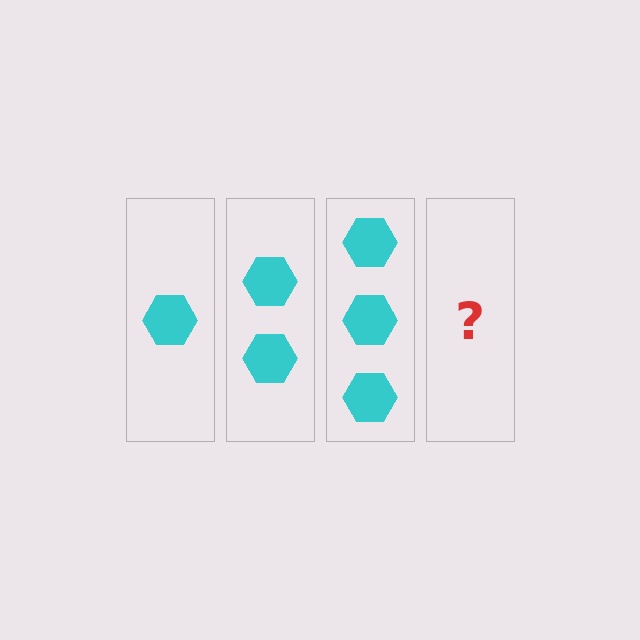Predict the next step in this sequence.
The next step is 4 hexagons.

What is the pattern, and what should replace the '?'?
The pattern is that each step adds one more hexagon. The '?' should be 4 hexagons.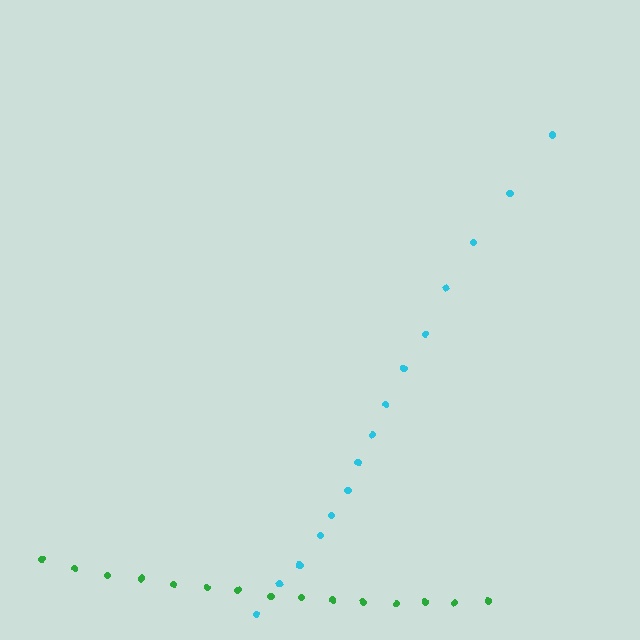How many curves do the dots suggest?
There are 2 distinct paths.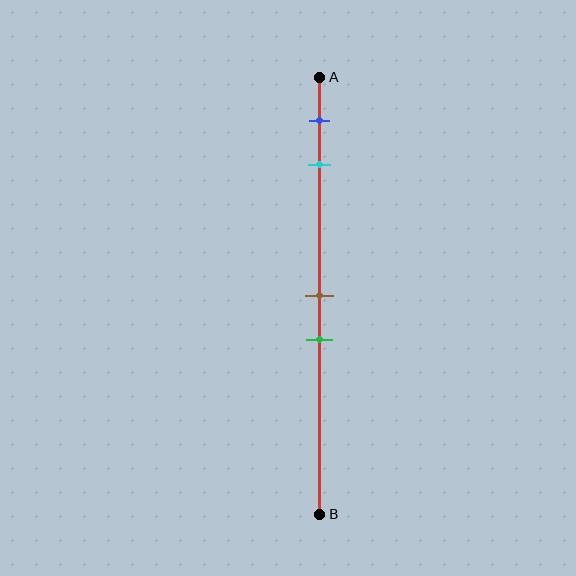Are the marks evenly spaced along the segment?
No, the marks are not evenly spaced.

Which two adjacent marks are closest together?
The brown and green marks are the closest adjacent pair.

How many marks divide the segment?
There are 4 marks dividing the segment.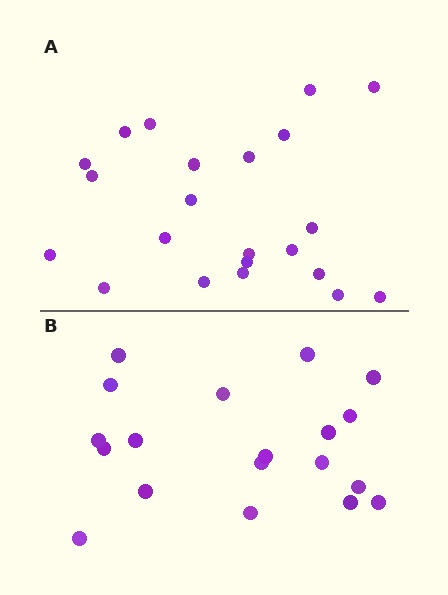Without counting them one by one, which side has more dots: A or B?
Region A (the top region) has more dots.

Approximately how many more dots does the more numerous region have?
Region A has just a few more — roughly 2 or 3 more dots than region B.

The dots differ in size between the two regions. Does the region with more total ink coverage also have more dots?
No. Region B has more total ink coverage because its dots are larger, but region A actually contains more individual dots. Total area can be misleading — the number of items is what matters here.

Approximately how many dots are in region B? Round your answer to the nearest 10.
About 20 dots. (The exact count is 19, which rounds to 20.)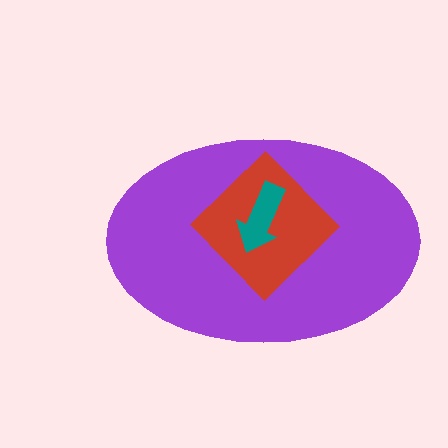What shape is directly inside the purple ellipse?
The red diamond.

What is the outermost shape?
The purple ellipse.